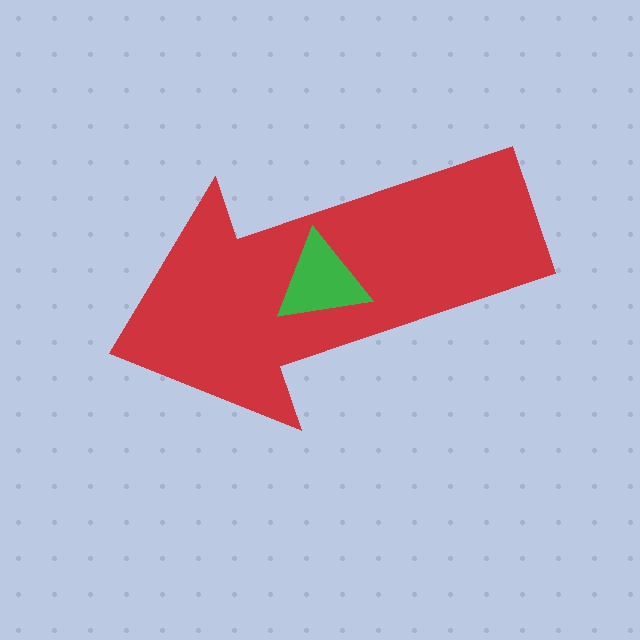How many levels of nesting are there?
2.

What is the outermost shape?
The red arrow.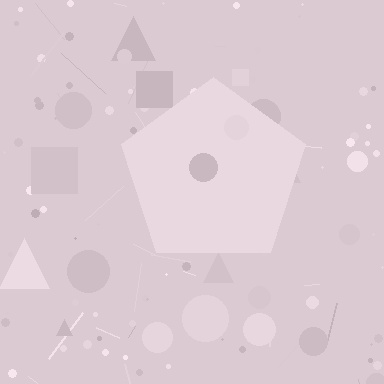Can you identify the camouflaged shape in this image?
The camouflaged shape is a pentagon.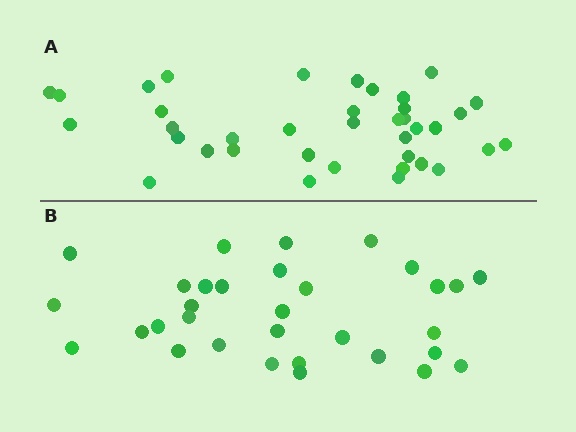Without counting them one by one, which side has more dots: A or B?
Region A (the top region) has more dots.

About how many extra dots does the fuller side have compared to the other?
Region A has about 6 more dots than region B.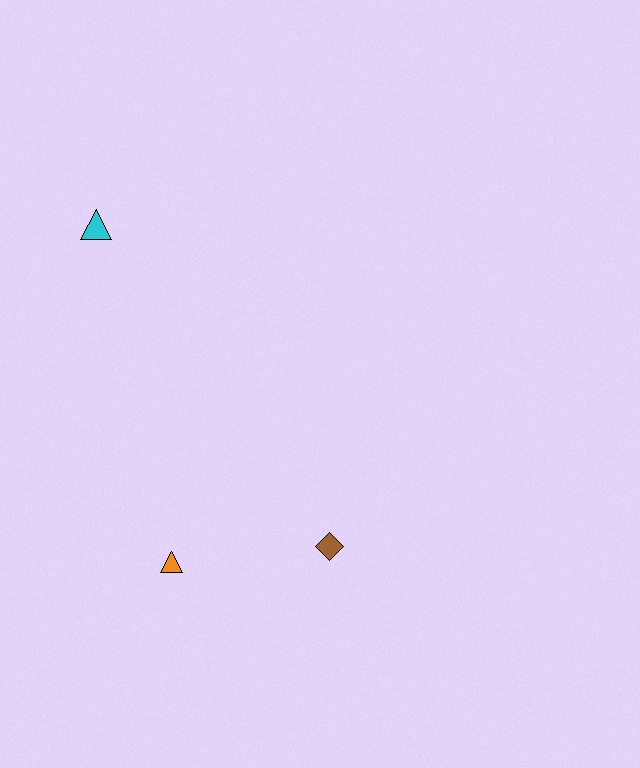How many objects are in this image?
There are 3 objects.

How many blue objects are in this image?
There are no blue objects.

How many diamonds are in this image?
There is 1 diamond.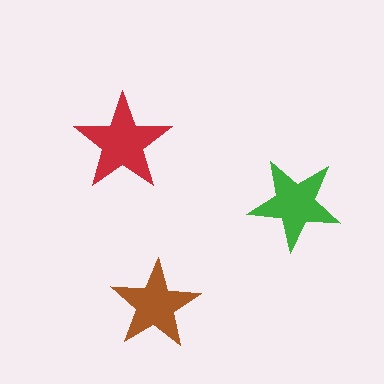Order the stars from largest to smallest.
the red one, the green one, the brown one.